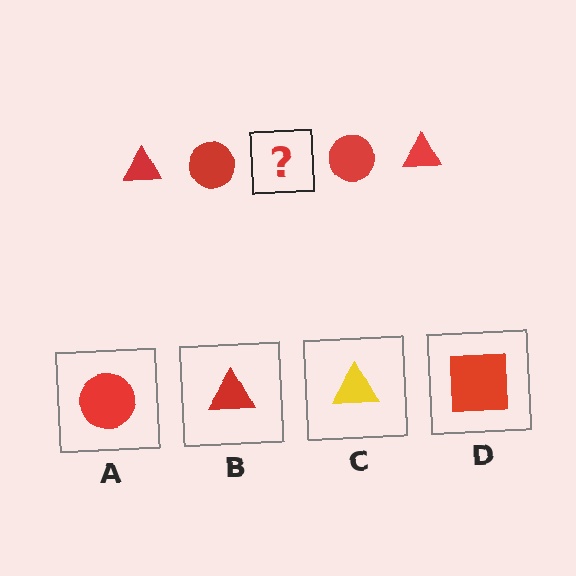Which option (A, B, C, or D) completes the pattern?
B.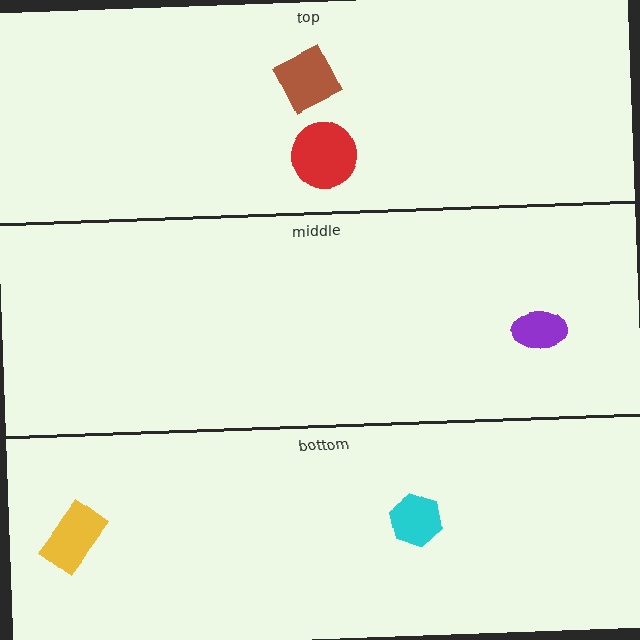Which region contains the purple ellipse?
The middle region.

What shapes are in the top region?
The red circle, the brown diamond.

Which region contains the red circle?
The top region.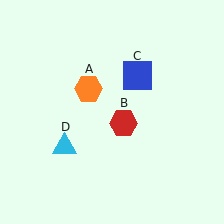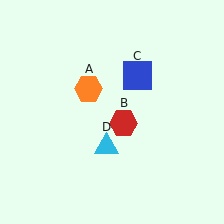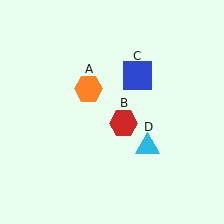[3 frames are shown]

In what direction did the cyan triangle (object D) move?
The cyan triangle (object D) moved right.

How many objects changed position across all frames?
1 object changed position: cyan triangle (object D).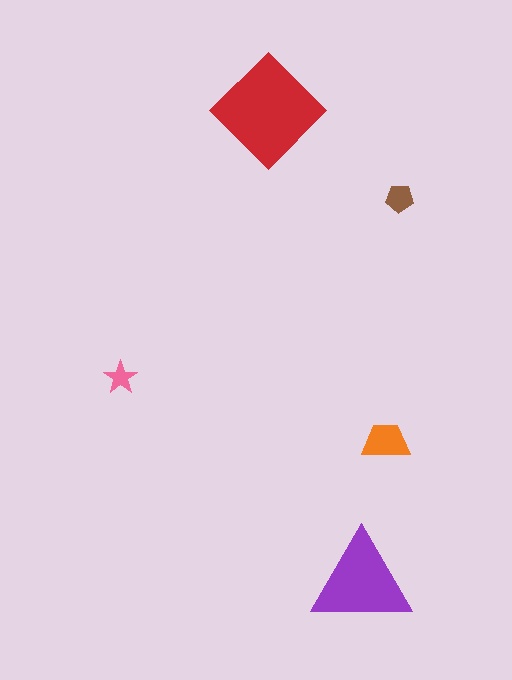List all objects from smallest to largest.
The pink star, the brown pentagon, the orange trapezoid, the purple triangle, the red diamond.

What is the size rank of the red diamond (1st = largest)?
1st.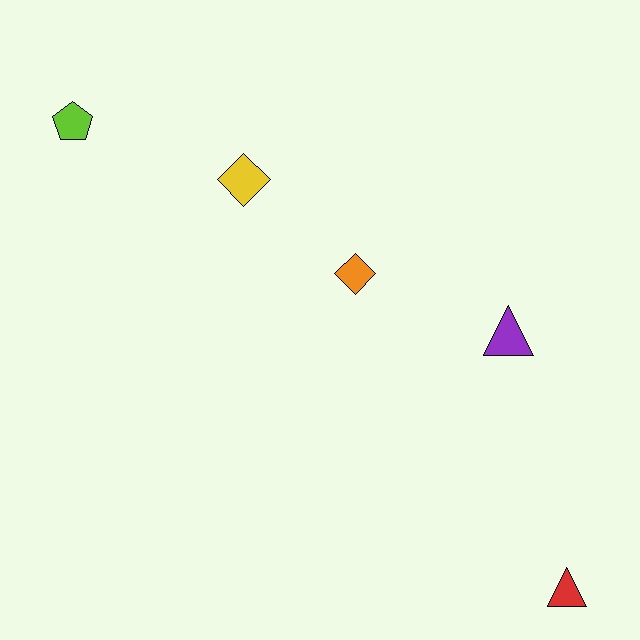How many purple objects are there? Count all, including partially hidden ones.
There is 1 purple object.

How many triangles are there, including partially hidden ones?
There are 2 triangles.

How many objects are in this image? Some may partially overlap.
There are 5 objects.